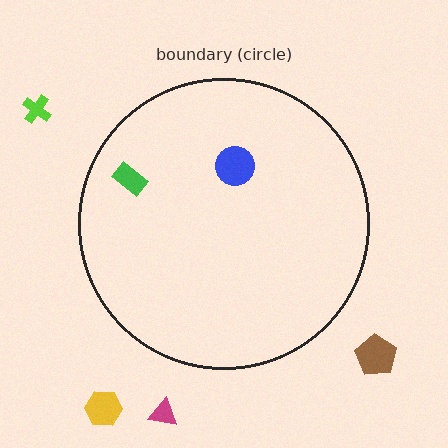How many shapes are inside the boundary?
2 inside, 4 outside.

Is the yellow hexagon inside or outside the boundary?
Outside.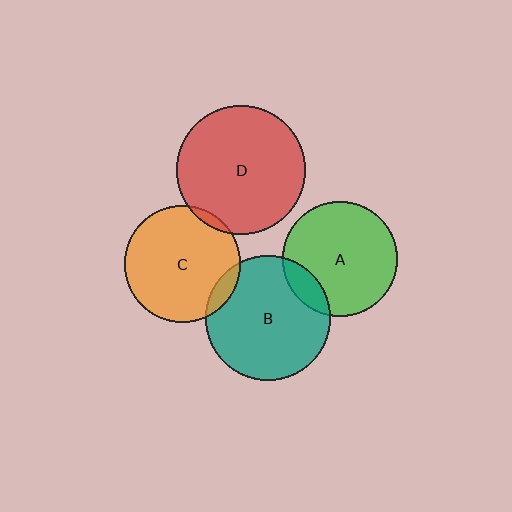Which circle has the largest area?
Circle D (red).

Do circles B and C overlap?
Yes.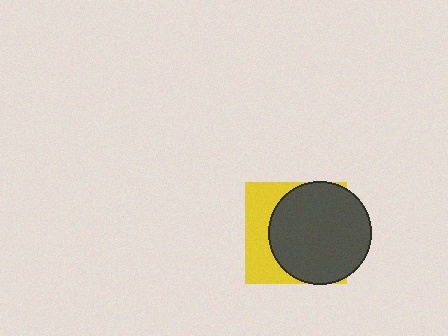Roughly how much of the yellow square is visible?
A small part of it is visible (roughly 33%).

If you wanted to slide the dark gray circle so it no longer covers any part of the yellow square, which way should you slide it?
Slide it right — that is the most direct way to separate the two shapes.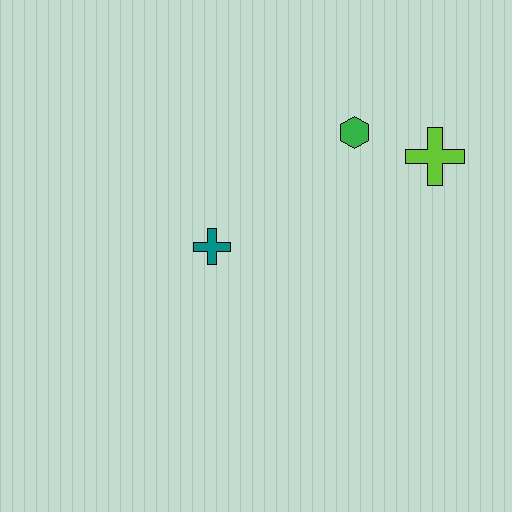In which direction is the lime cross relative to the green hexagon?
The lime cross is to the right of the green hexagon.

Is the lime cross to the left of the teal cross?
No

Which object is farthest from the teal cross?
The lime cross is farthest from the teal cross.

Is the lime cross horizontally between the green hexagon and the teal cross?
No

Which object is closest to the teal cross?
The green hexagon is closest to the teal cross.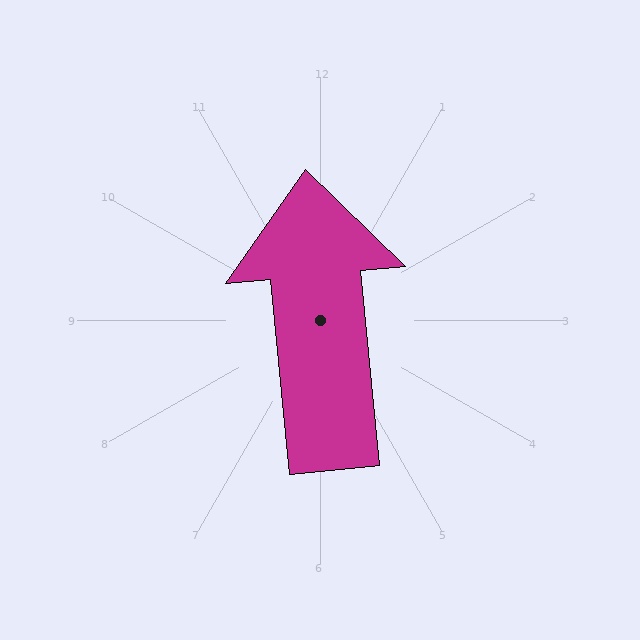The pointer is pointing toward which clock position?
Roughly 12 o'clock.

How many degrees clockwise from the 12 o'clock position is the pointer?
Approximately 355 degrees.